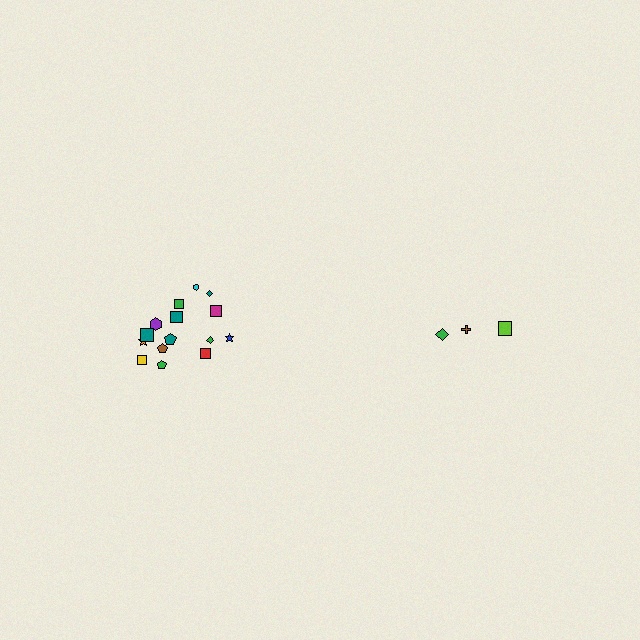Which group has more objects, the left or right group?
The left group.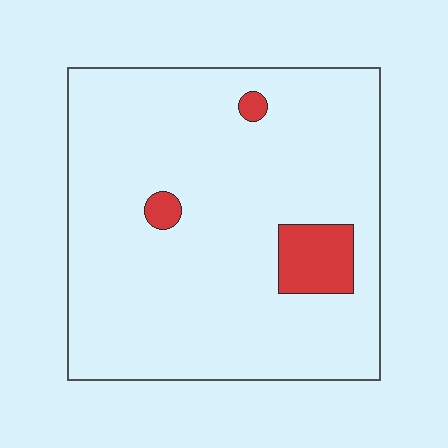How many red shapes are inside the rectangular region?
3.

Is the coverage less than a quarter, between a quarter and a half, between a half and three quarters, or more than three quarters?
Less than a quarter.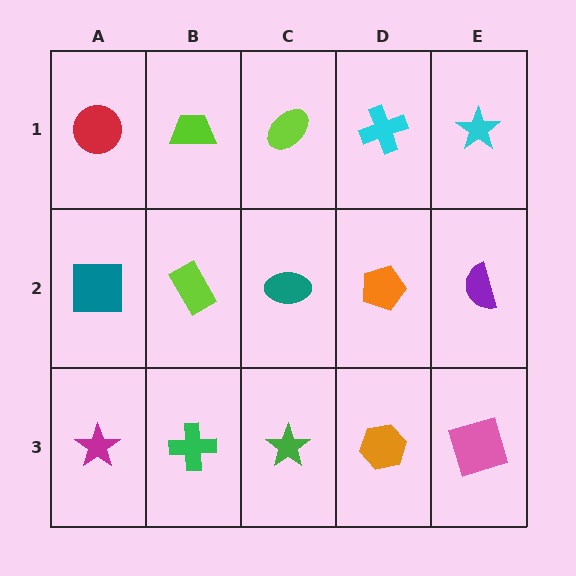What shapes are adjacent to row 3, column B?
A lime rectangle (row 2, column B), a magenta star (row 3, column A), a green star (row 3, column C).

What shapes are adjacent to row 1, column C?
A teal ellipse (row 2, column C), a lime trapezoid (row 1, column B), a cyan cross (row 1, column D).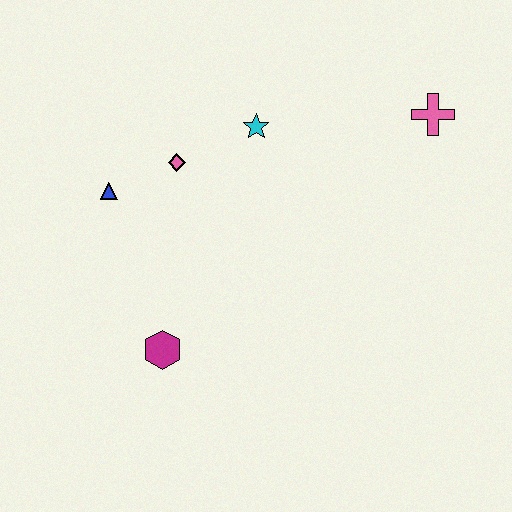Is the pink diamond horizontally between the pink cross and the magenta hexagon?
Yes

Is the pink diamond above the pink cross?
No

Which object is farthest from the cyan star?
The magenta hexagon is farthest from the cyan star.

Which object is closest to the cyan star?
The pink diamond is closest to the cyan star.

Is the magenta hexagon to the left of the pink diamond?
Yes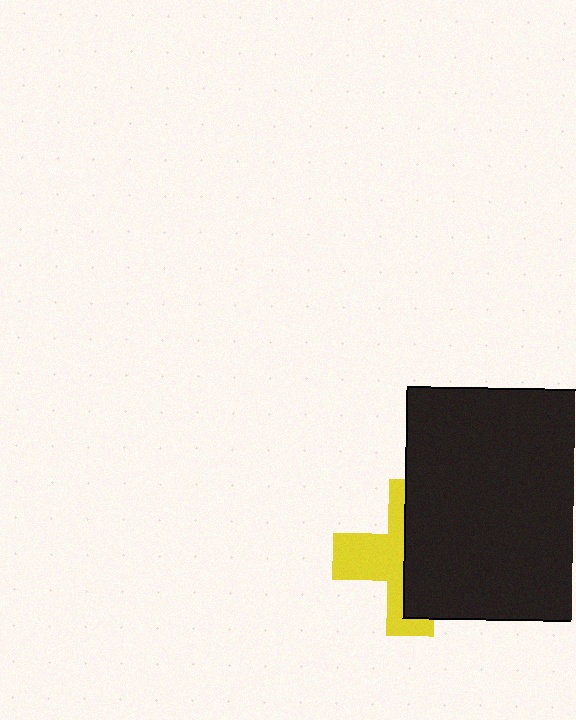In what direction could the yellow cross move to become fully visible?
The yellow cross could move left. That would shift it out from behind the black square entirely.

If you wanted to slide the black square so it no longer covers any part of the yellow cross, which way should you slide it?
Slide it right — that is the most direct way to separate the two shapes.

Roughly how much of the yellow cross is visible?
A small part of it is visible (roughly 45%).